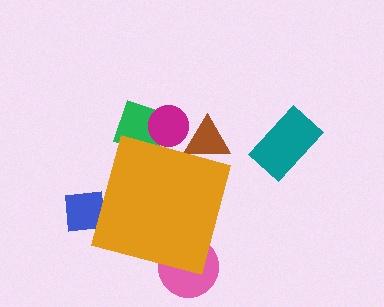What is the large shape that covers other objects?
An orange diamond.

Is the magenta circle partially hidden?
Yes, the magenta circle is partially hidden behind the orange diamond.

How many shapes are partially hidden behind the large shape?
5 shapes are partially hidden.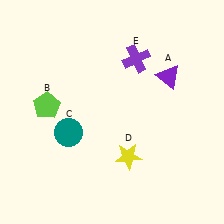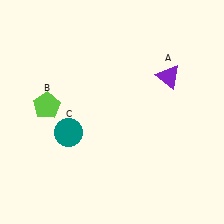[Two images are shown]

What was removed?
The purple cross (E), the yellow star (D) were removed in Image 2.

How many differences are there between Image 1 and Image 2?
There are 2 differences between the two images.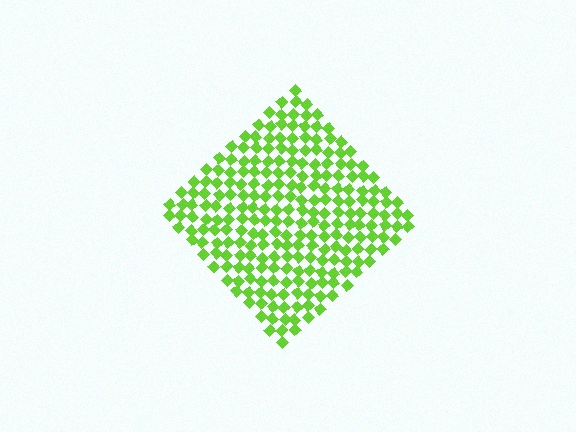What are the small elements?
The small elements are diamonds.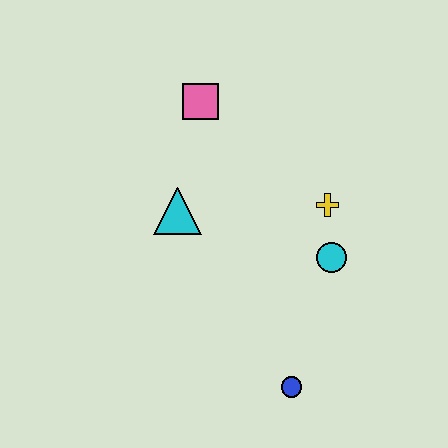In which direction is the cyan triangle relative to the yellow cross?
The cyan triangle is to the left of the yellow cross.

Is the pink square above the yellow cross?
Yes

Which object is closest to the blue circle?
The cyan circle is closest to the blue circle.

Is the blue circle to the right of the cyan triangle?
Yes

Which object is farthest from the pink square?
The blue circle is farthest from the pink square.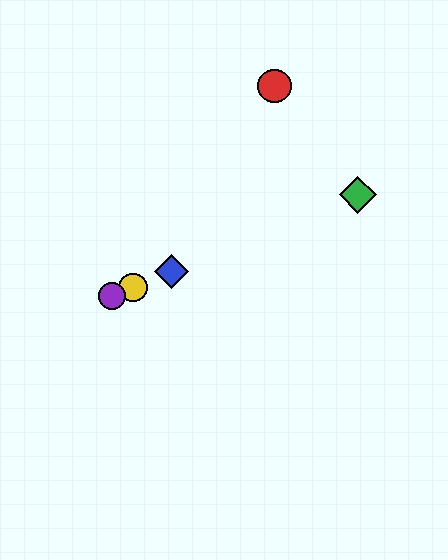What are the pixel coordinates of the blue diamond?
The blue diamond is at (171, 272).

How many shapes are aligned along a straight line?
4 shapes (the blue diamond, the green diamond, the yellow circle, the purple circle) are aligned along a straight line.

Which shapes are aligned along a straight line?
The blue diamond, the green diamond, the yellow circle, the purple circle are aligned along a straight line.